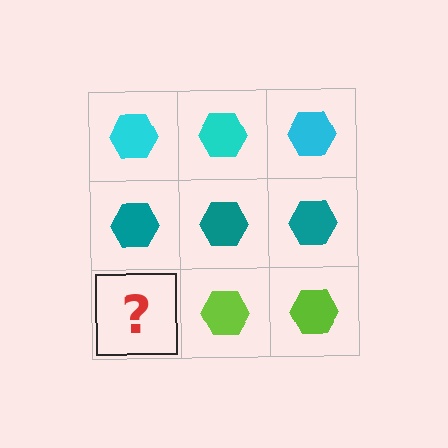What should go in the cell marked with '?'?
The missing cell should contain a lime hexagon.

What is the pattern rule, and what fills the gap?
The rule is that each row has a consistent color. The gap should be filled with a lime hexagon.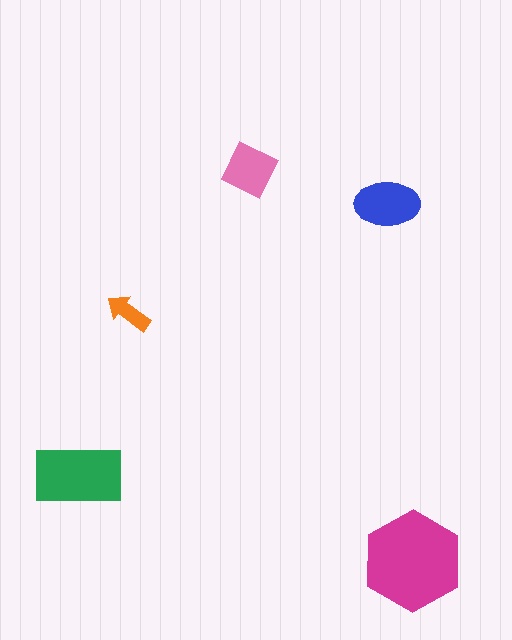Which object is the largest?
The magenta hexagon.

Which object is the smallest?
The orange arrow.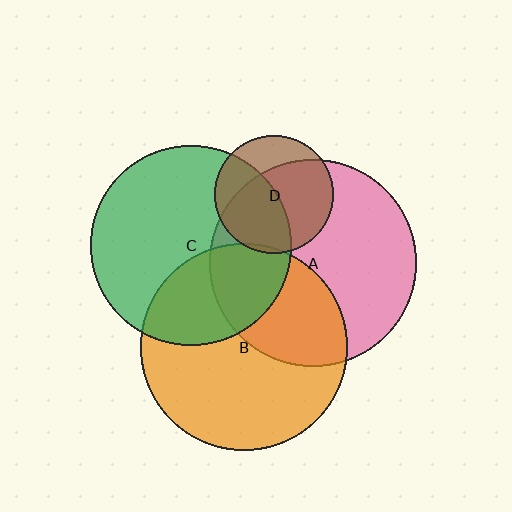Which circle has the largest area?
Circle B (orange).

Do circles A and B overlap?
Yes.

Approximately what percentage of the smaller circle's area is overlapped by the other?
Approximately 35%.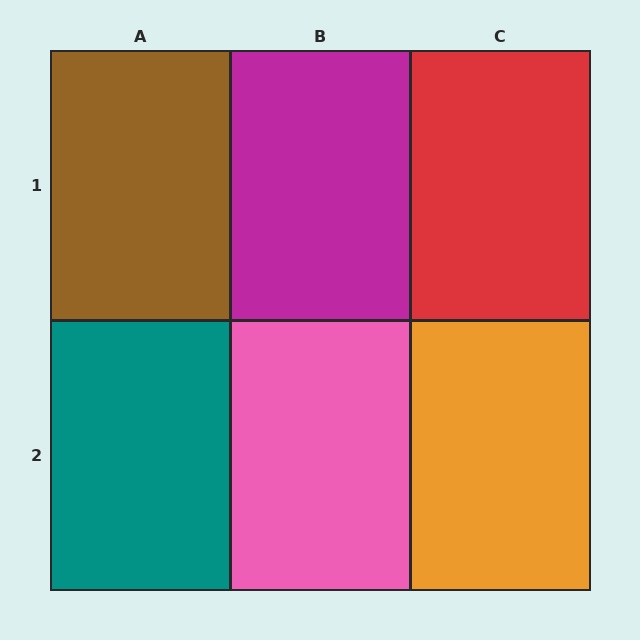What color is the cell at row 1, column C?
Red.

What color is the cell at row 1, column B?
Magenta.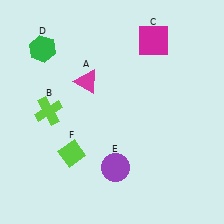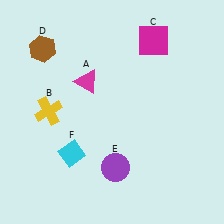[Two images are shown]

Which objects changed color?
B changed from lime to yellow. D changed from green to brown. F changed from lime to cyan.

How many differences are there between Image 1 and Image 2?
There are 3 differences between the two images.